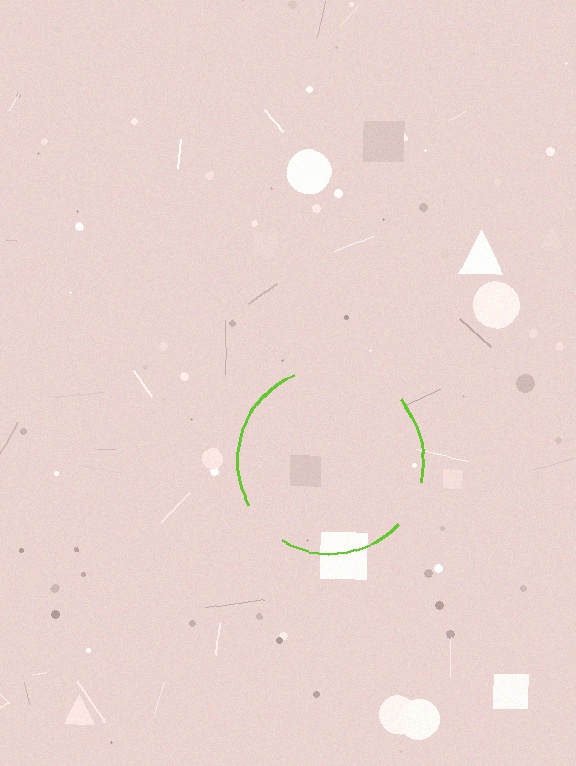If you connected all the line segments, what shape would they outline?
They would outline a circle.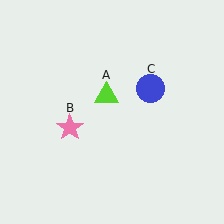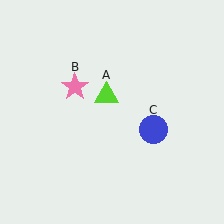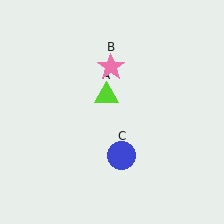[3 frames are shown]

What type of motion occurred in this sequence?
The pink star (object B), blue circle (object C) rotated clockwise around the center of the scene.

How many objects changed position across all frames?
2 objects changed position: pink star (object B), blue circle (object C).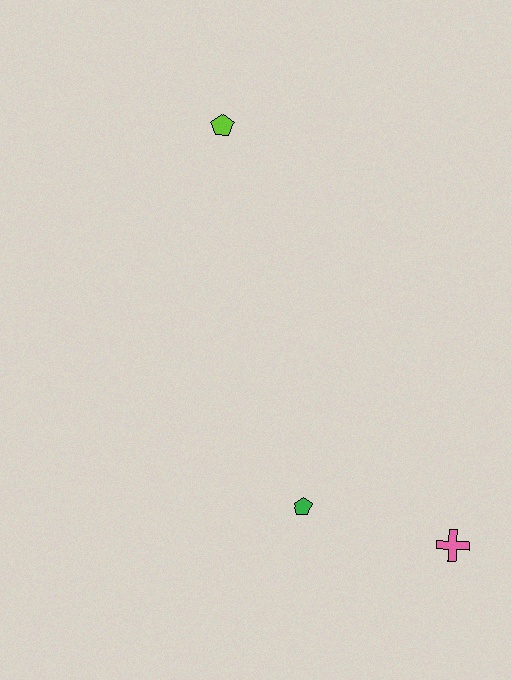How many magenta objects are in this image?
There are no magenta objects.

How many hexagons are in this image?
There are no hexagons.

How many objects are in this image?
There are 3 objects.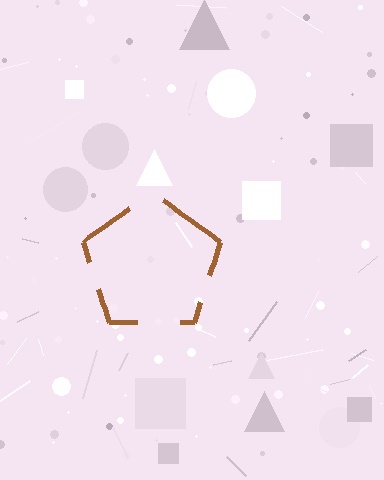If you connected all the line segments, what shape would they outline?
They would outline a pentagon.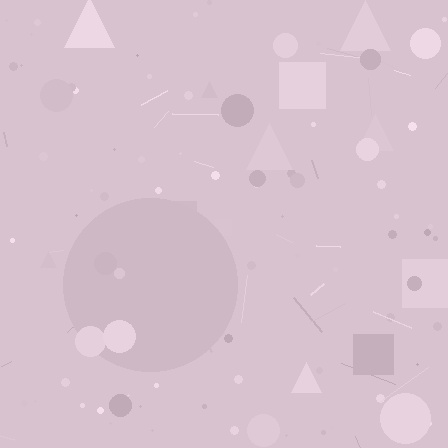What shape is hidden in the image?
A circle is hidden in the image.